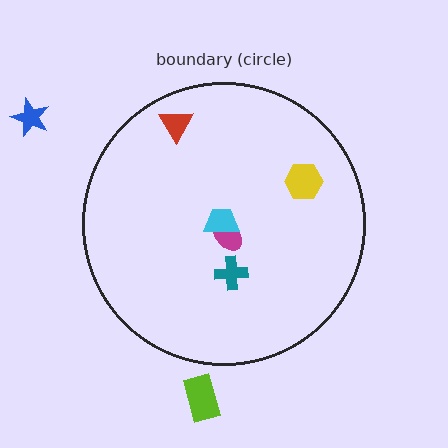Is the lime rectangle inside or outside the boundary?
Outside.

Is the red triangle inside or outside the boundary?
Inside.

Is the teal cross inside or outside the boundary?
Inside.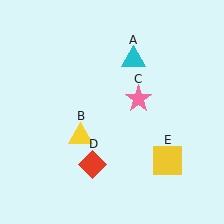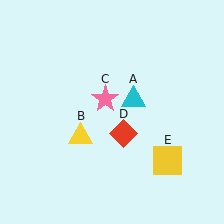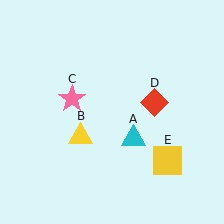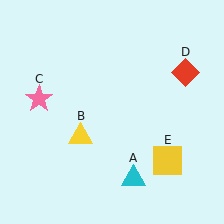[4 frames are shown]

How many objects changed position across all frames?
3 objects changed position: cyan triangle (object A), pink star (object C), red diamond (object D).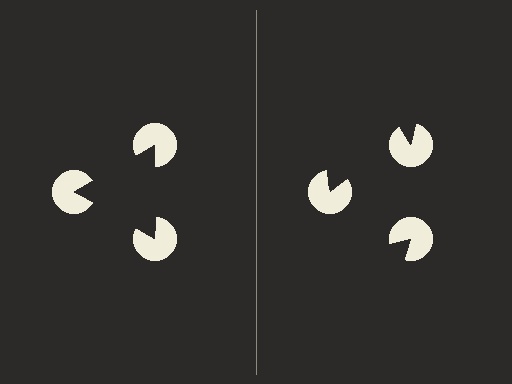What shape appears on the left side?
An illusory triangle.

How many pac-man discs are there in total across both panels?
6 — 3 on each side.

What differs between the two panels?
The pac-man discs are positioned identically on both sides; only the wedge orientations differ. On the left they align to a triangle; on the right they are misaligned.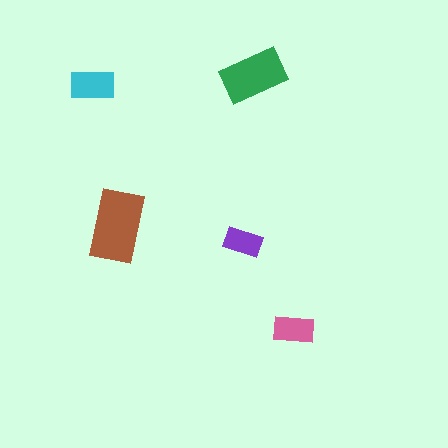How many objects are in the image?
There are 5 objects in the image.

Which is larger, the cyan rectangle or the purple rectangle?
The cyan one.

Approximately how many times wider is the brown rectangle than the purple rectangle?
About 2 times wider.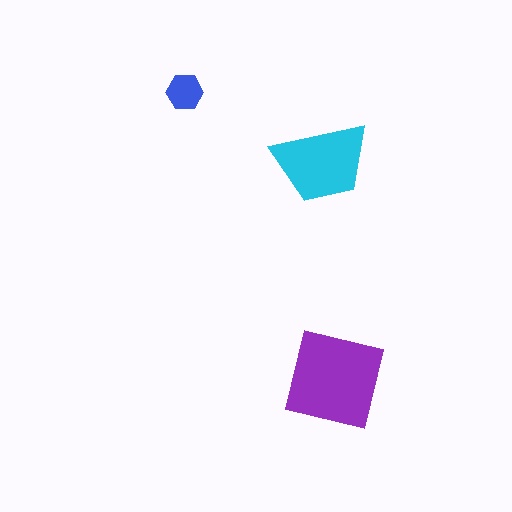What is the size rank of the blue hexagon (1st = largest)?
3rd.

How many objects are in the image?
There are 3 objects in the image.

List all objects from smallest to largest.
The blue hexagon, the cyan trapezoid, the purple square.